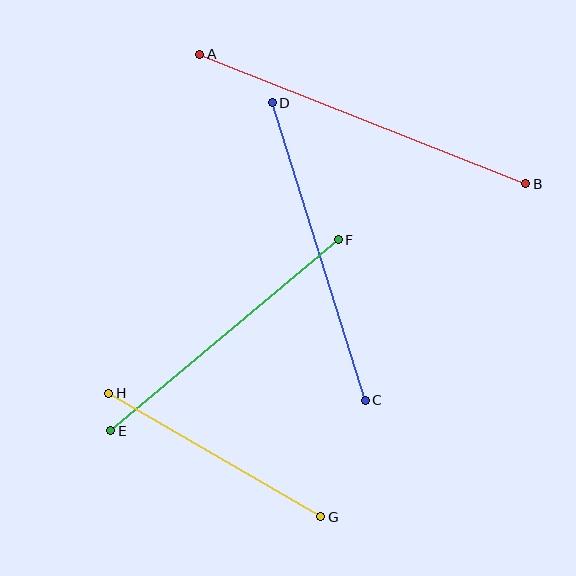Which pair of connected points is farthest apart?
Points A and B are farthest apart.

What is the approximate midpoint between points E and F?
The midpoint is at approximately (225, 335) pixels.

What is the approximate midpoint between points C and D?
The midpoint is at approximately (319, 252) pixels.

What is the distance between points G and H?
The distance is approximately 245 pixels.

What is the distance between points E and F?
The distance is approximately 297 pixels.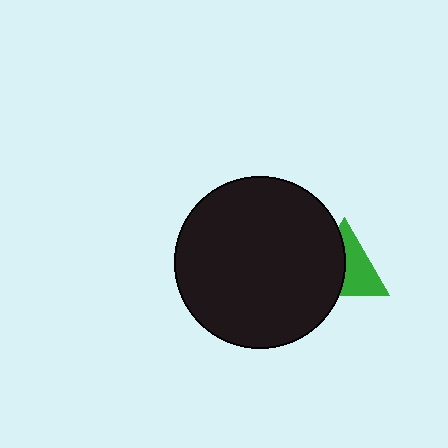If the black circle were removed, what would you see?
You would see the complete green triangle.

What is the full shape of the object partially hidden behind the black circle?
The partially hidden object is a green triangle.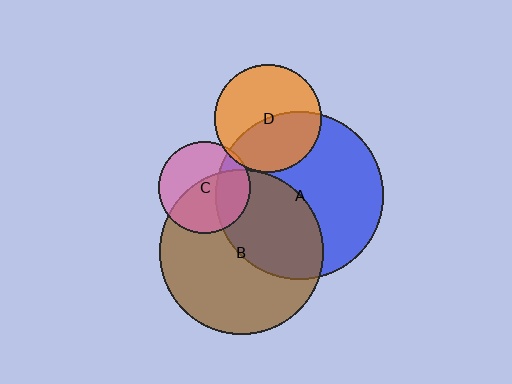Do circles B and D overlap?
Yes.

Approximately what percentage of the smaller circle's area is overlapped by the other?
Approximately 5%.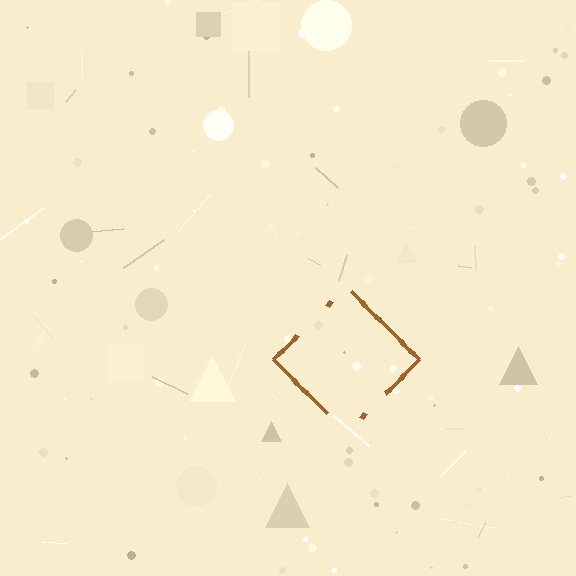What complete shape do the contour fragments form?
The contour fragments form a diamond.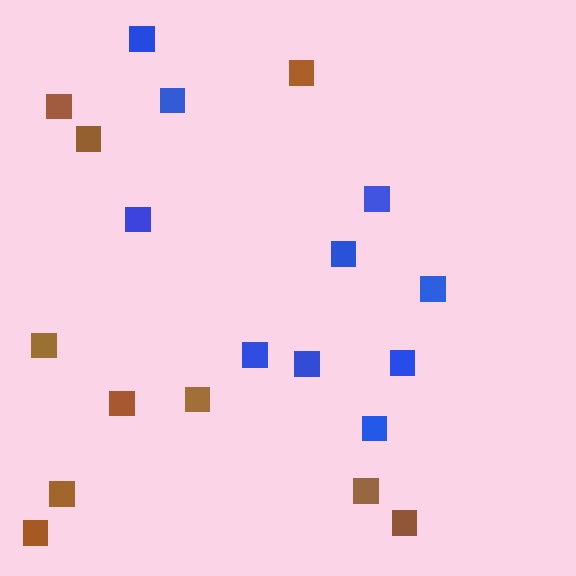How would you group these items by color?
There are 2 groups: one group of blue squares (10) and one group of brown squares (10).